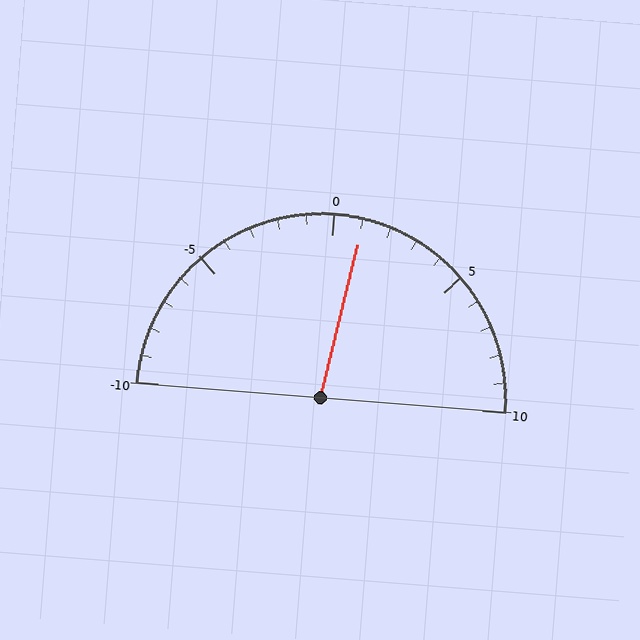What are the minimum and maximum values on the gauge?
The gauge ranges from -10 to 10.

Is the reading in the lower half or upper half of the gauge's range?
The reading is in the upper half of the range (-10 to 10).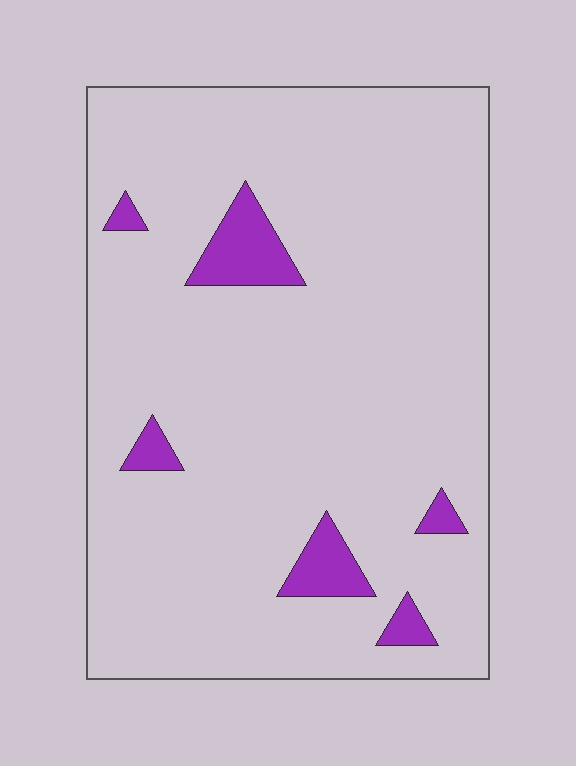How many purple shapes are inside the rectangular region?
6.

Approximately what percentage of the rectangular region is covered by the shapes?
Approximately 5%.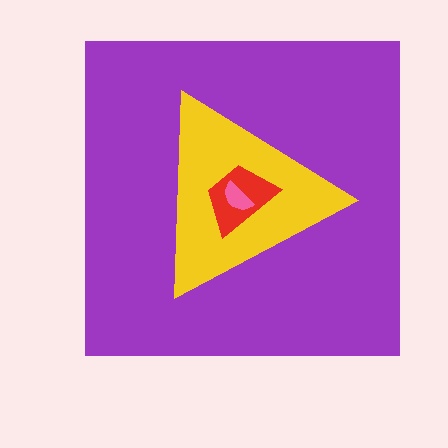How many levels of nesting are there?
4.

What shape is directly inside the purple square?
The yellow triangle.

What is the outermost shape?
The purple square.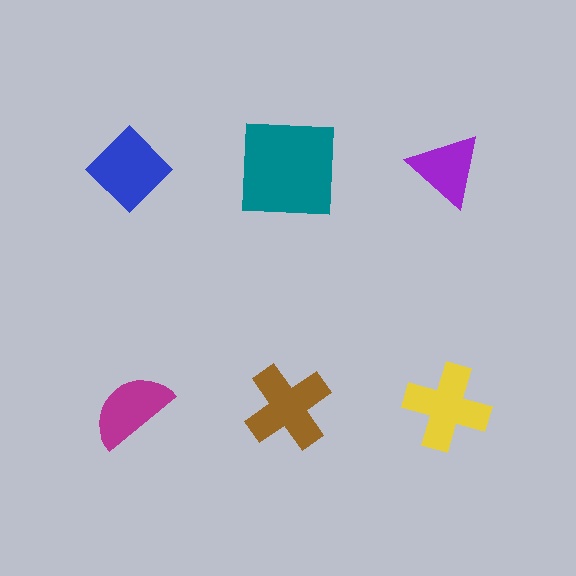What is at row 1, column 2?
A teal square.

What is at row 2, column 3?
A yellow cross.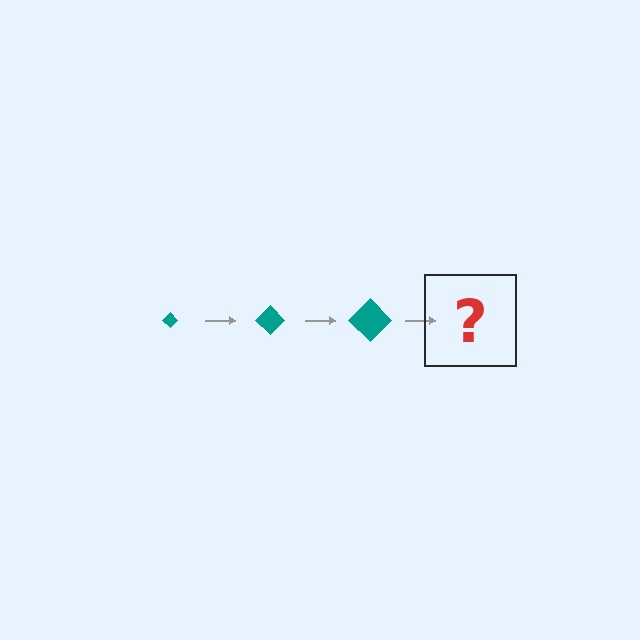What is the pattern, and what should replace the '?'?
The pattern is that the diamond gets progressively larger each step. The '?' should be a teal diamond, larger than the previous one.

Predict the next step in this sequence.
The next step is a teal diamond, larger than the previous one.